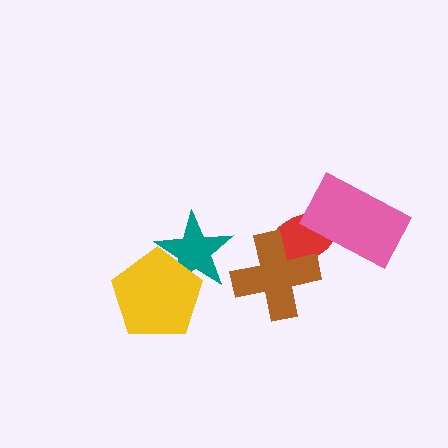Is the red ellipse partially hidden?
Yes, it is partially covered by another shape.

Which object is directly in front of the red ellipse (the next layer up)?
The pink rectangle is directly in front of the red ellipse.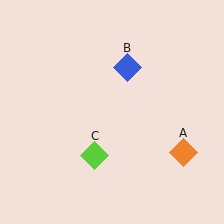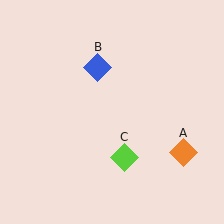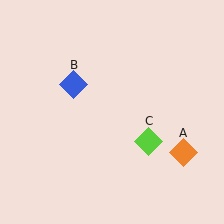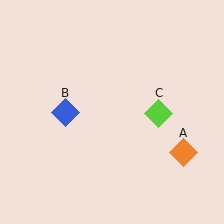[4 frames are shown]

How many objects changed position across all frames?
2 objects changed position: blue diamond (object B), lime diamond (object C).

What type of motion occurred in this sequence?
The blue diamond (object B), lime diamond (object C) rotated counterclockwise around the center of the scene.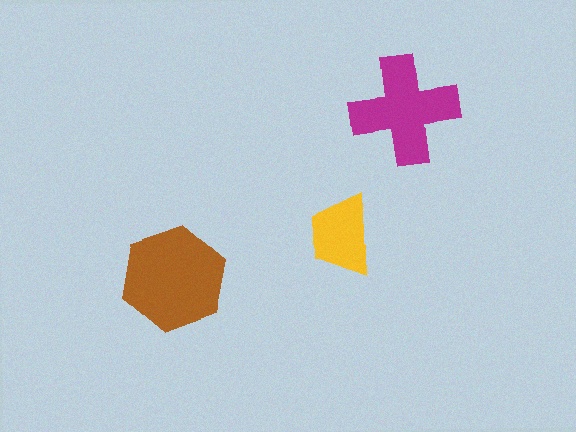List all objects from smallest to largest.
The yellow trapezoid, the magenta cross, the brown hexagon.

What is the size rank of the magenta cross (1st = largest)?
2nd.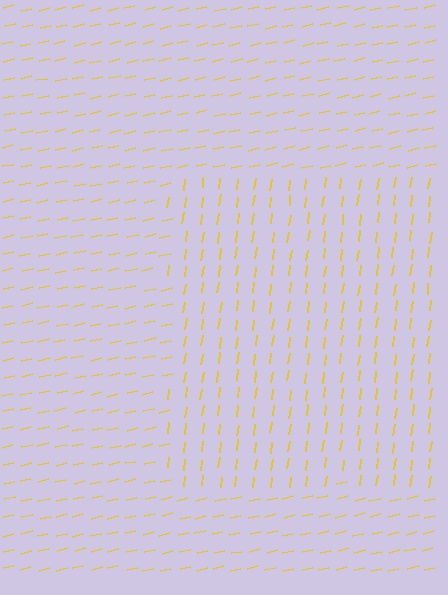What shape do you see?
I see a rectangle.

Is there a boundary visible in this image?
Yes, there is a texture boundary formed by a change in line orientation.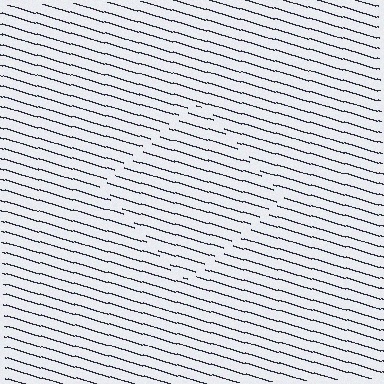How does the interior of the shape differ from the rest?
The interior of the shape contains the same grating, shifted by half a period — the contour is defined by the phase discontinuity where line-ends from the inner and outer gratings abut.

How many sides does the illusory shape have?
4 sides — the line-ends trace a square.